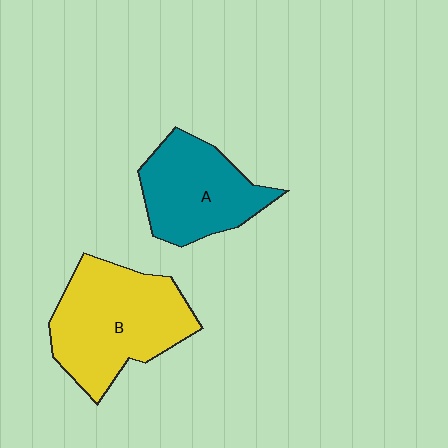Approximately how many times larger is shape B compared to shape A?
Approximately 1.3 times.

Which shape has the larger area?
Shape B (yellow).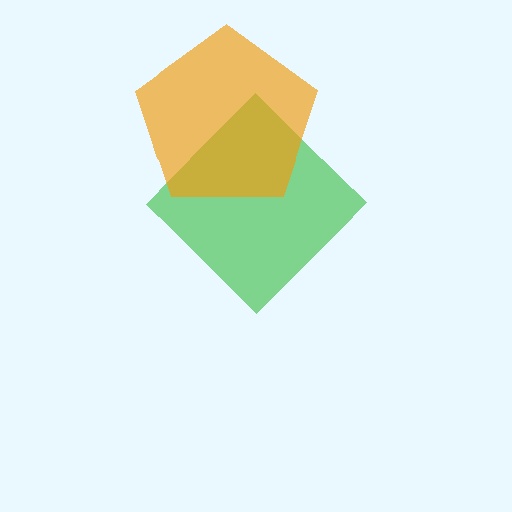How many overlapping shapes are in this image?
There are 2 overlapping shapes in the image.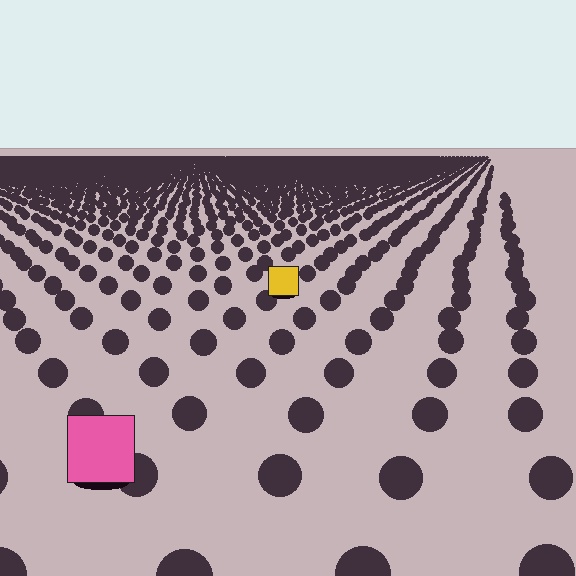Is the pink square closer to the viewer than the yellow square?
Yes. The pink square is closer — you can tell from the texture gradient: the ground texture is coarser near it.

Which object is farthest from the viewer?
The yellow square is farthest from the viewer. It appears smaller and the ground texture around it is denser.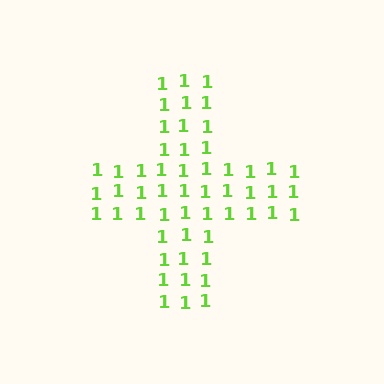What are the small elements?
The small elements are digit 1's.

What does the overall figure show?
The overall figure shows a cross.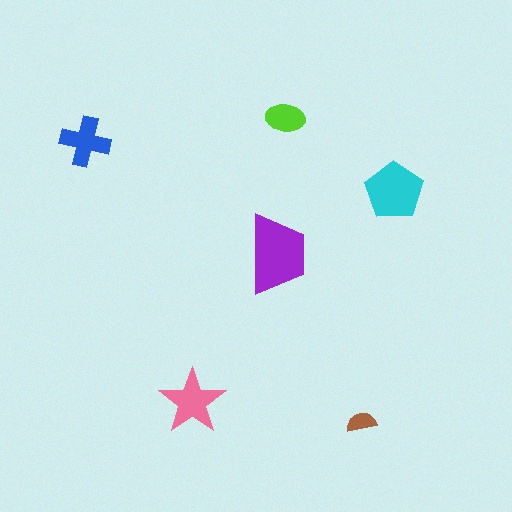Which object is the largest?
The purple trapezoid.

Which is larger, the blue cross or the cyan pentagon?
The cyan pentagon.